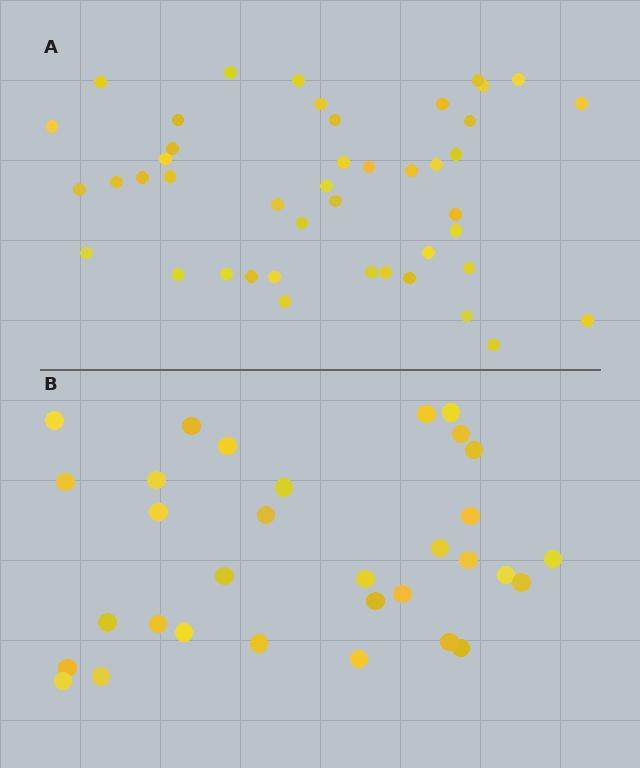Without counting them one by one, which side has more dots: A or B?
Region A (the top region) has more dots.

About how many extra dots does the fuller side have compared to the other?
Region A has roughly 12 or so more dots than region B.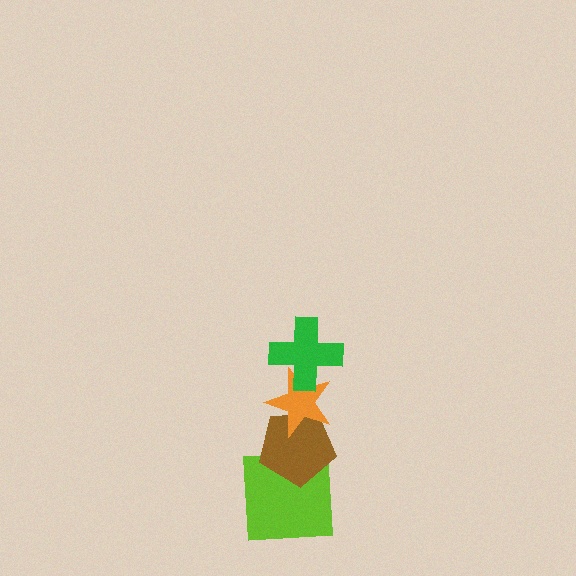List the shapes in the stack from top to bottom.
From top to bottom: the green cross, the orange star, the brown pentagon, the lime square.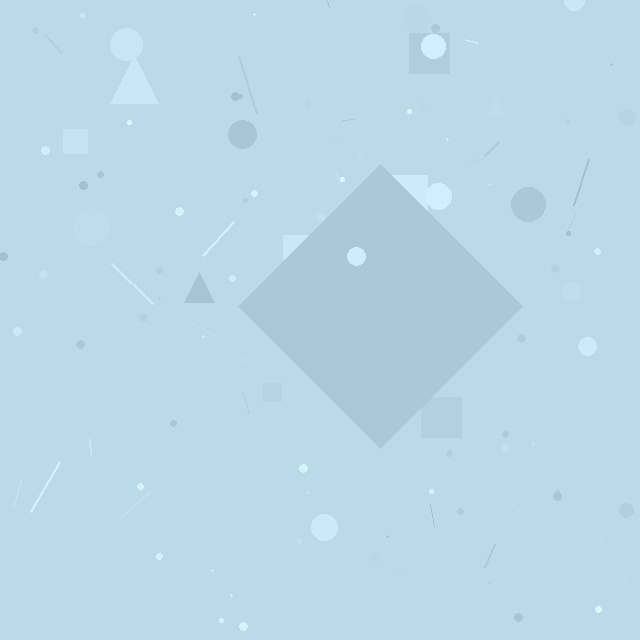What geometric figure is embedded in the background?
A diamond is embedded in the background.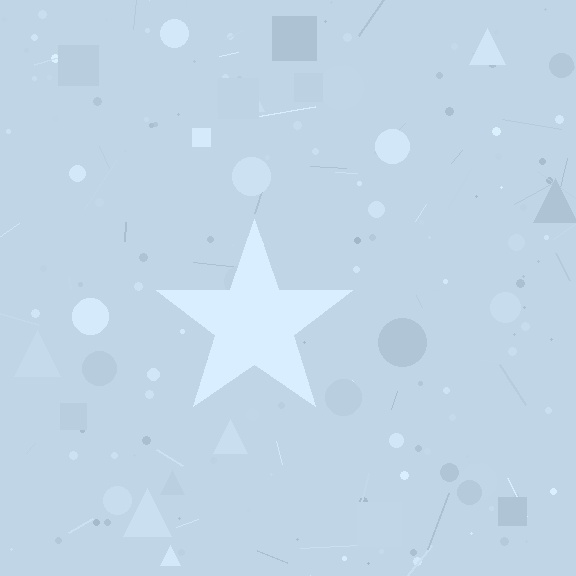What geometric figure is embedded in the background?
A star is embedded in the background.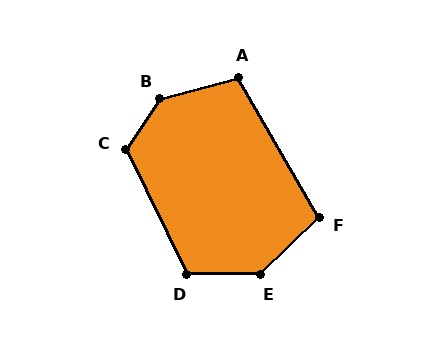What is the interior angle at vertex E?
Approximately 135 degrees (obtuse).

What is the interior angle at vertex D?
Approximately 116 degrees (obtuse).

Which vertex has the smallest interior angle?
A, at approximately 104 degrees.